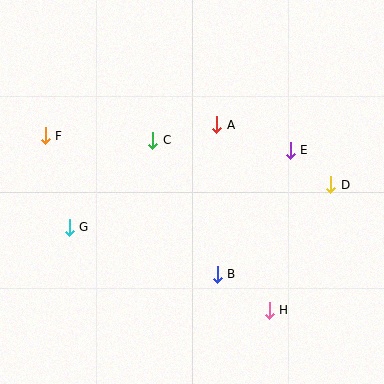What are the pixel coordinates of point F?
Point F is at (45, 136).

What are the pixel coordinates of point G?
Point G is at (69, 227).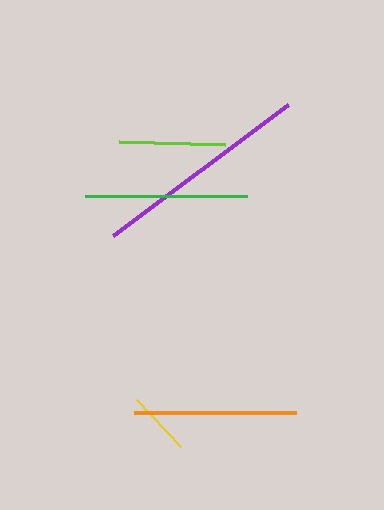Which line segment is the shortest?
The yellow line is the shortest at approximately 64 pixels.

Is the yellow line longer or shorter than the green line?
The green line is longer than the yellow line.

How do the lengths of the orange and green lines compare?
The orange and green lines are approximately the same length.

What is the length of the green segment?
The green segment is approximately 162 pixels long.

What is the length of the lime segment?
The lime segment is approximately 107 pixels long.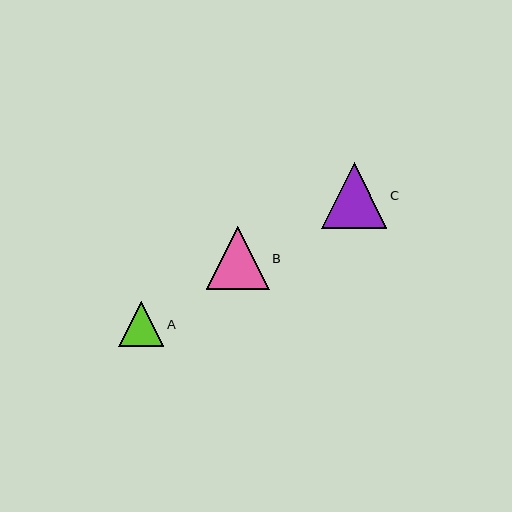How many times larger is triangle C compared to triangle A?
Triangle C is approximately 1.4 times the size of triangle A.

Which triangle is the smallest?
Triangle A is the smallest with a size of approximately 45 pixels.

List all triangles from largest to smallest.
From largest to smallest: C, B, A.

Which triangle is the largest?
Triangle C is the largest with a size of approximately 65 pixels.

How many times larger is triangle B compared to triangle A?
Triangle B is approximately 1.4 times the size of triangle A.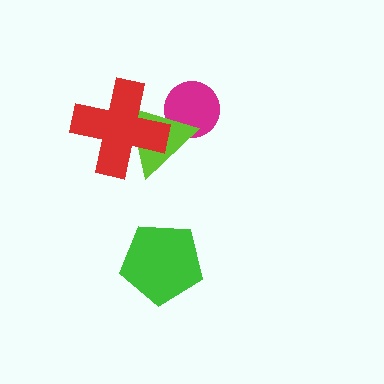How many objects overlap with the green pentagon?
0 objects overlap with the green pentagon.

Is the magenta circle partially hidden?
Yes, it is partially covered by another shape.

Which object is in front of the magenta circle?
The lime triangle is in front of the magenta circle.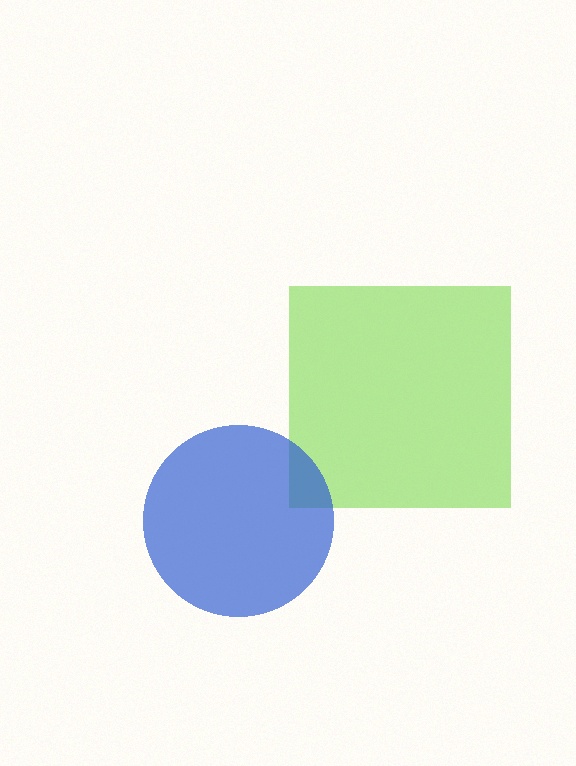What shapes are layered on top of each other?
The layered shapes are: a lime square, a blue circle.